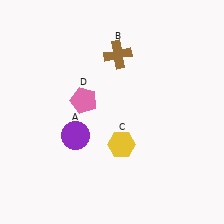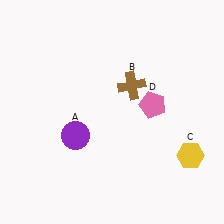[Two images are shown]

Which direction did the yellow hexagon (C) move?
The yellow hexagon (C) moved right.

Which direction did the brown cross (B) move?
The brown cross (B) moved down.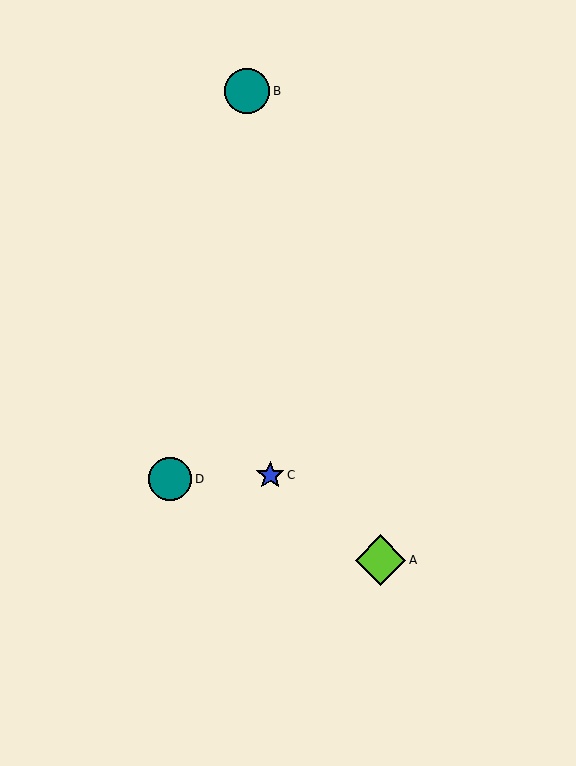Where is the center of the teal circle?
The center of the teal circle is at (247, 91).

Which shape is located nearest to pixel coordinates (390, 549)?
The lime diamond (labeled A) at (381, 560) is nearest to that location.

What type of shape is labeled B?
Shape B is a teal circle.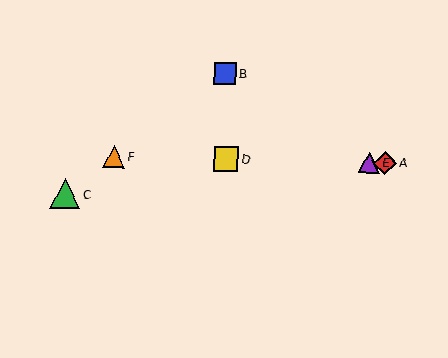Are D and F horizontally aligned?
Yes, both are at y≈159.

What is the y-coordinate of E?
Object E is at y≈163.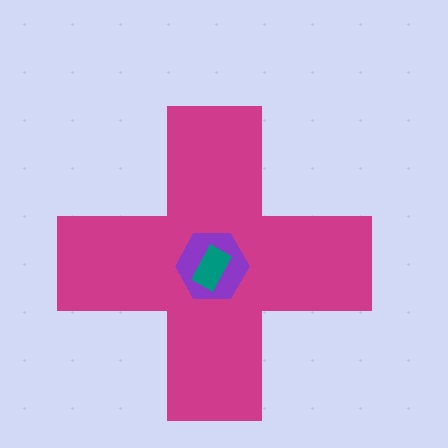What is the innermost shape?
The teal rectangle.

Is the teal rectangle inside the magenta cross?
Yes.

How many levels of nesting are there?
3.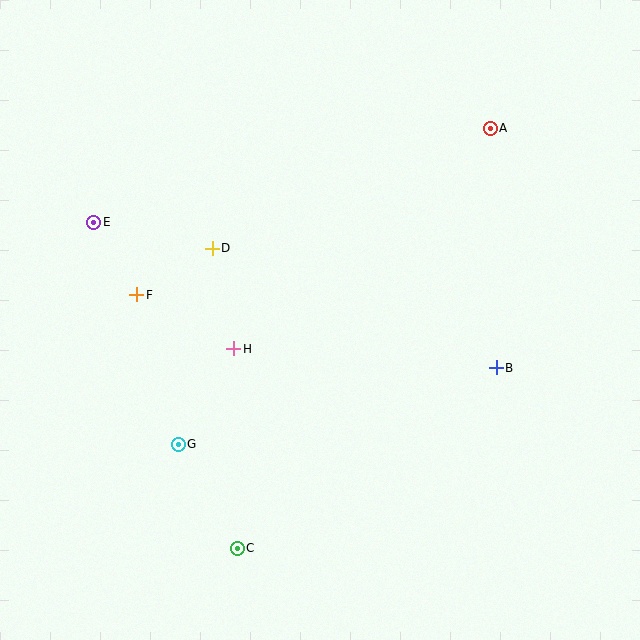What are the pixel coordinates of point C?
Point C is at (237, 548).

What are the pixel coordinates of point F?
Point F is at (137, 295).